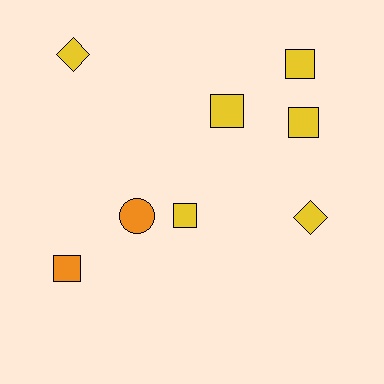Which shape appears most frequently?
Square, with 5 objects.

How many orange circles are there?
There is 1 orange circle.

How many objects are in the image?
There are 8 objects.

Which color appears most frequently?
Yellow, with 6 objects.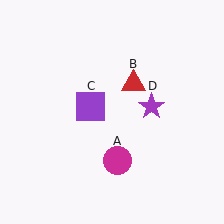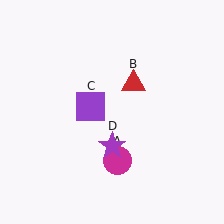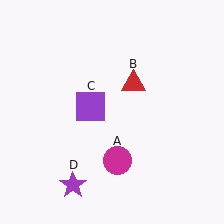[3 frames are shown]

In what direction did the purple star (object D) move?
The purple star (object D) moved down and to the left.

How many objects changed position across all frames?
1 object changed position: purple star (object D).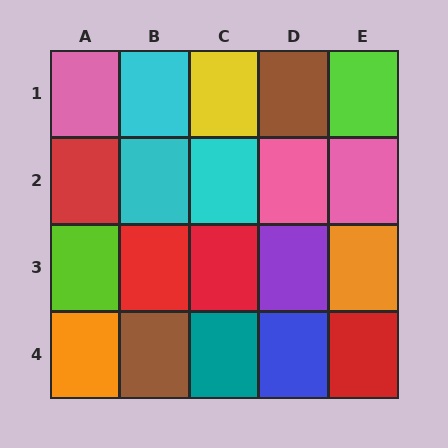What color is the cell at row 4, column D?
Blue.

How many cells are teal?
1 cell is teal.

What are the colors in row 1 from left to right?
Pink, cyan, yellow, brown, lime.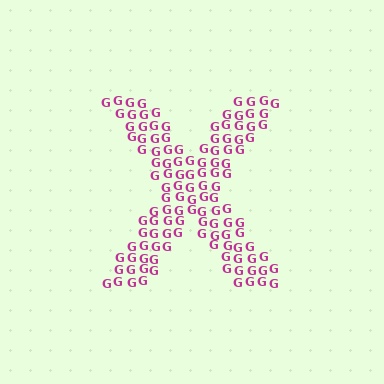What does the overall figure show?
The overall figure shows the letter X.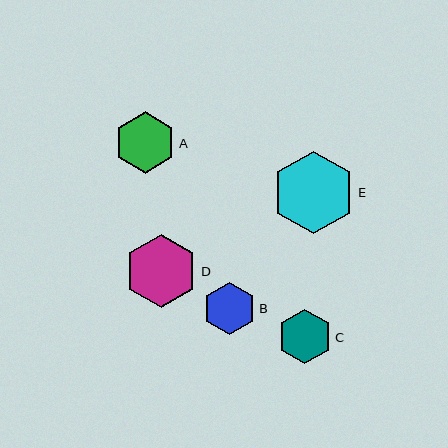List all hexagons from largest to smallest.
From largest to smallest: E, D, A, C, B.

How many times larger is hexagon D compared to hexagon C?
Hexagon D is approximately 1.3 times the size of hexagon C.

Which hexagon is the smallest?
Hexagon B is the smallest with a size of approximately 52 pixels.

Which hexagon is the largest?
Hexagon E is the largest with a size of approximately 83 pixels.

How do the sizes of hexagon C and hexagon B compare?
Hexagon C and hexagon B are approximately the same size.